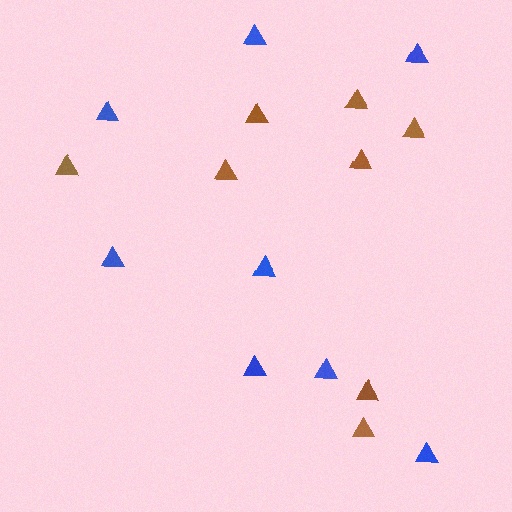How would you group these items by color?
There are 2 groups: one group of blue triangles (8) and one group of brown triangles (8).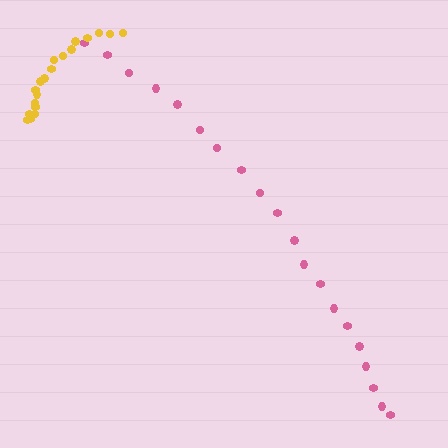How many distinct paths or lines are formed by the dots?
There are 2 distinct paths.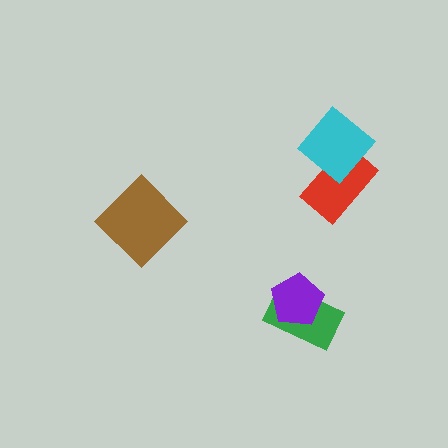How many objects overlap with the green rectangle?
1 object overlaps with the green rectangle.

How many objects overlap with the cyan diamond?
1 object overlaps with the cyan diamond.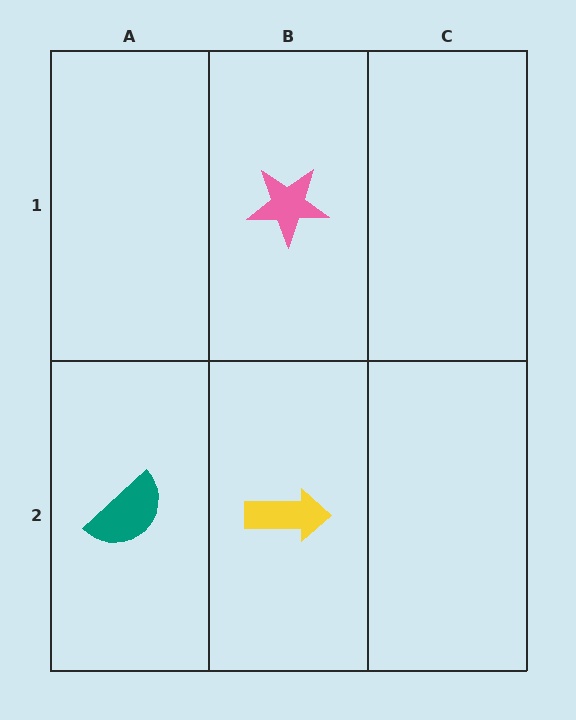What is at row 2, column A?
A teal semicircle.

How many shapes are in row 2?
2 shapes.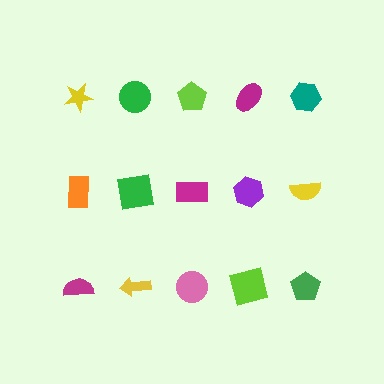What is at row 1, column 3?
A lime pentagon.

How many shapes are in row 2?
5 shapes.